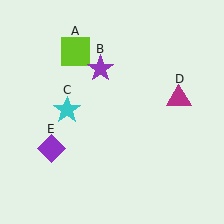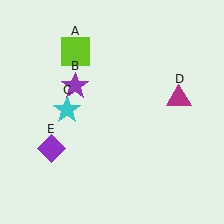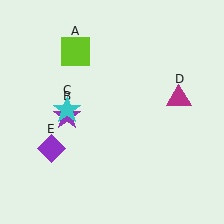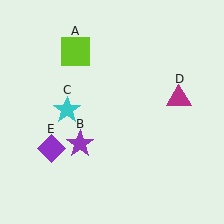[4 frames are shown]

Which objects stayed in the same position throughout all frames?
Lime square (object A) and cyan star (object C) and magenta triangle (object D) and purple diamond (object E) remained stationary.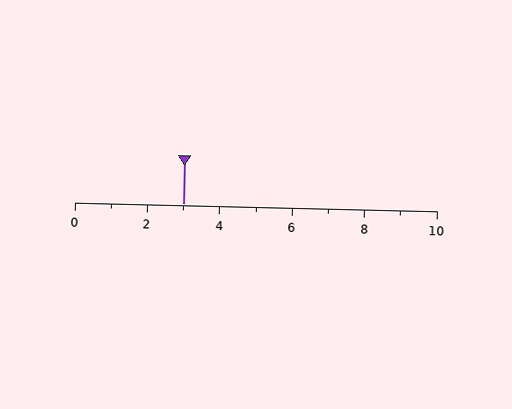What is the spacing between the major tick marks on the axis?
The major ticks are spaced 2 apart.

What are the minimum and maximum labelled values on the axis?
The axis runs from 0 to 10.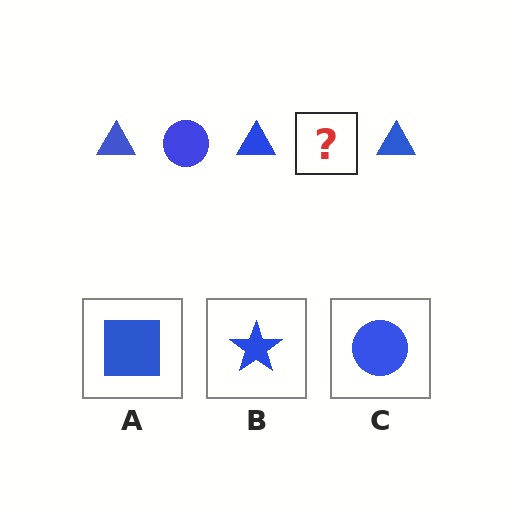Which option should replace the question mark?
Option C.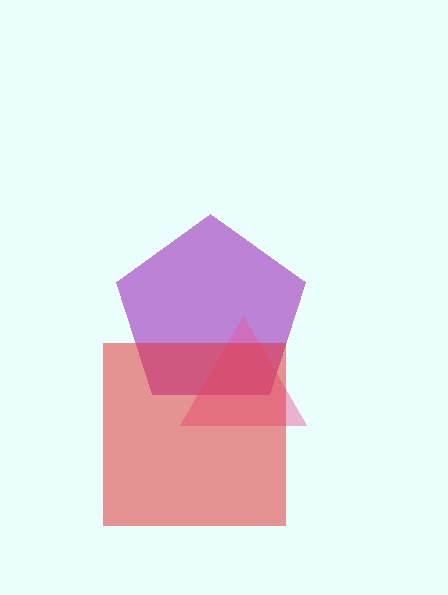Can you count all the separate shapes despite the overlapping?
Yes, there are 3 separate shapes.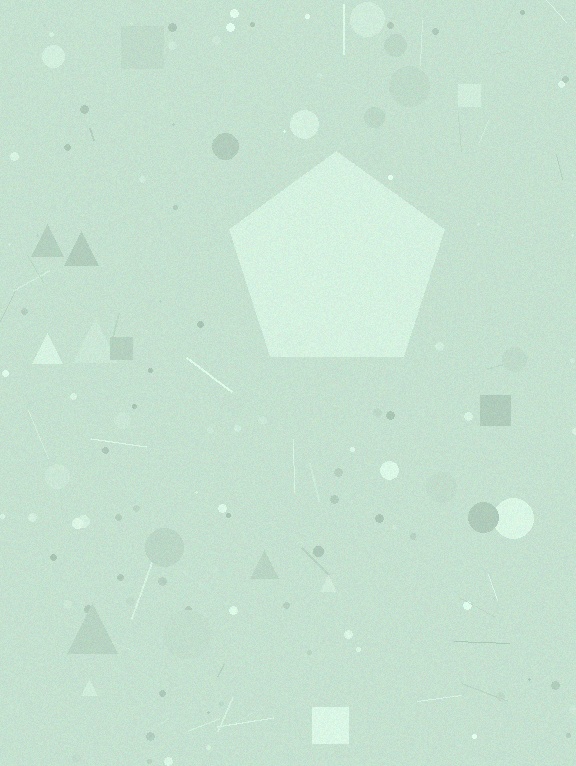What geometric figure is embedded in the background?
A pentagon is embedded in the background.